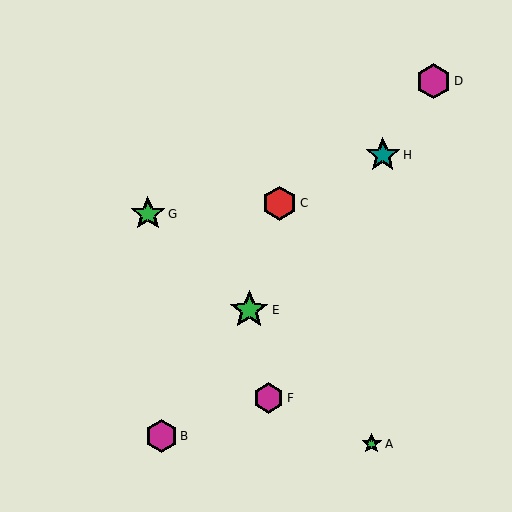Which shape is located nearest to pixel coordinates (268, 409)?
The magenta hexagon (labeled F) at (269, 398) is nearest to that location.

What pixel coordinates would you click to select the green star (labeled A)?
Click at (372, 444) to select the green star A.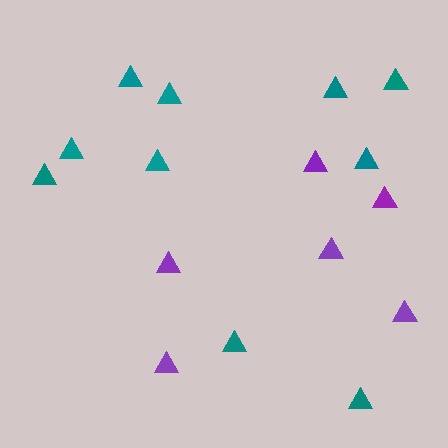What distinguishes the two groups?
There are 2 groups: one group of purple triangles (6) and one group of teal triangles (10).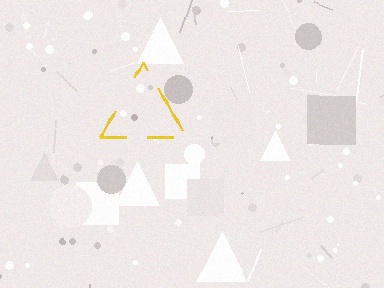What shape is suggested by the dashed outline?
The dashed outline suggests a triangle.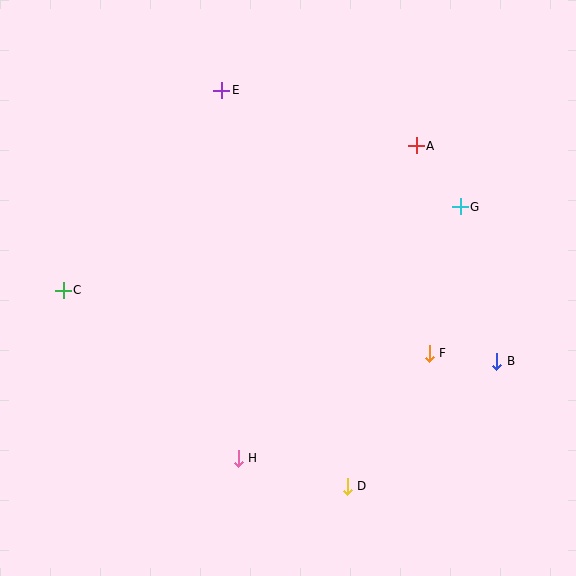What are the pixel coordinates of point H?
Point H is at (238, 458).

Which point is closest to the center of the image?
Point F at (429, 353) is closest to the center.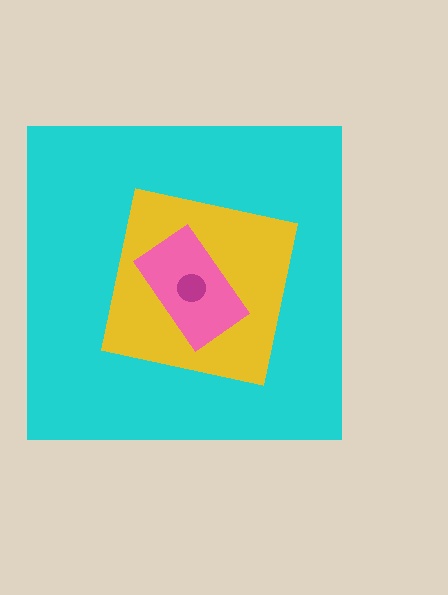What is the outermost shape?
The cyan square.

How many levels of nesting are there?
4.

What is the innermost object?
The magenta circle.